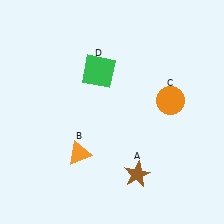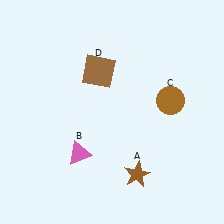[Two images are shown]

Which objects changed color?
B changed from orange to pink. C changed from orange to brown. D changed from green to brown.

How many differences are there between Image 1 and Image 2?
There are 3 differences between the two images.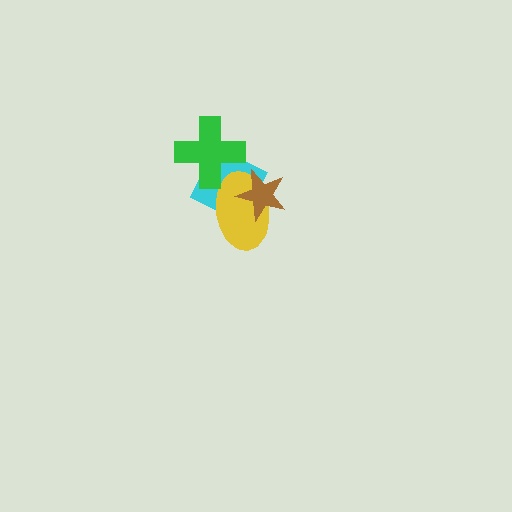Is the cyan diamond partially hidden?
Yes, it is partially covered by another shape.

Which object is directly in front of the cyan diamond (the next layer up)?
The yellow ellipse is directly in front of the cyan diamond.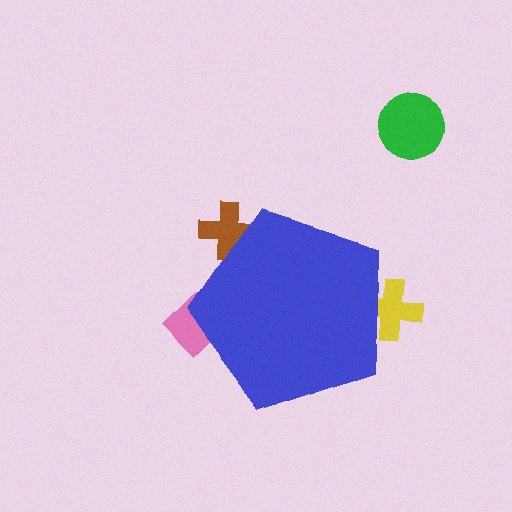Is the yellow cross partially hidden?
Yes, the yellow cross is partially hidden behind the blue pentagon.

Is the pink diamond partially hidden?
Yes, the pink diamond is partially hidden behind the blue pentagon.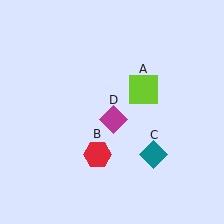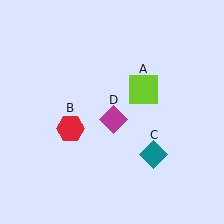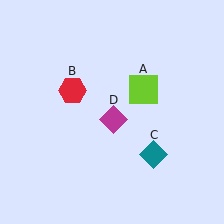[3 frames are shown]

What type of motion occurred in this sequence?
The red hexagon (object B) rotated clockwise around the center of the scene.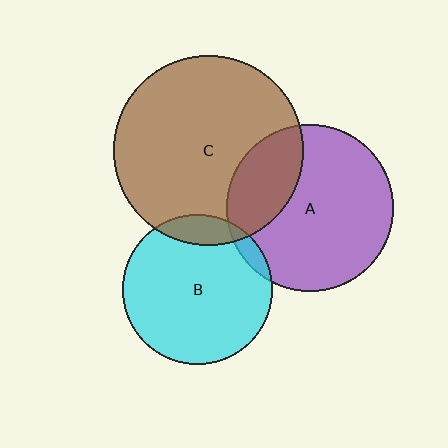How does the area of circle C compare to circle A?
Approximately 1.3 times.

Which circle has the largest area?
Circle C (brown).